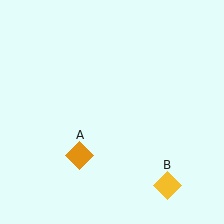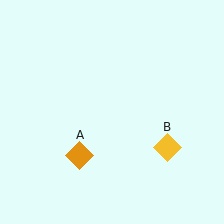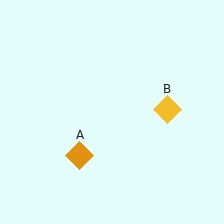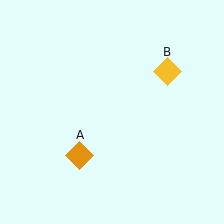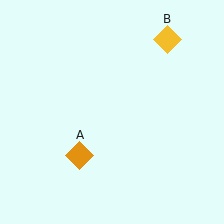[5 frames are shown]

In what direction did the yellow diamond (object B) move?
The yellow diamond (object B) moved up.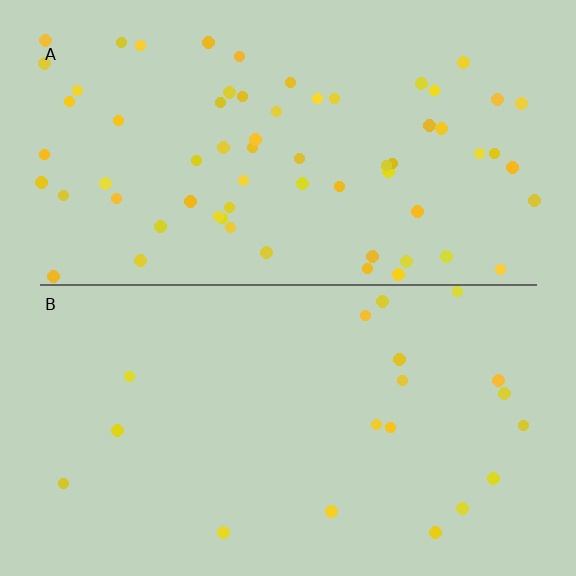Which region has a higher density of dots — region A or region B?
A (the top).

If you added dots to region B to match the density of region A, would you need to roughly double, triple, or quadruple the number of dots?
Approximately triple.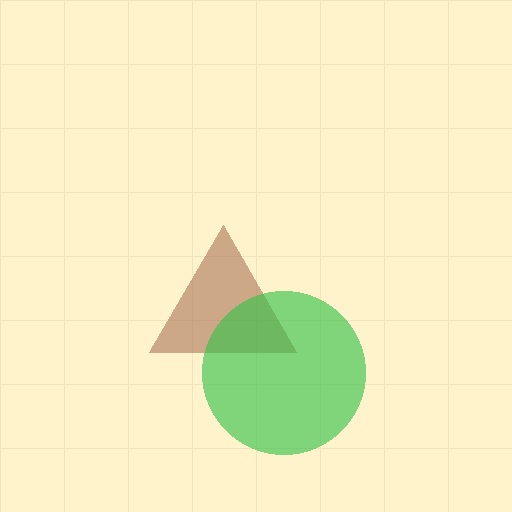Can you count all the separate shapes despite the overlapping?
Yes, there are 2 separate shapes.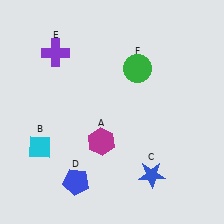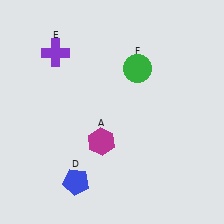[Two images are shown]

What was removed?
The blue star (C), the cyan diamond (B) were removed in Image 2.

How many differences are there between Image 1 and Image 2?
There are 2 differences between the two images.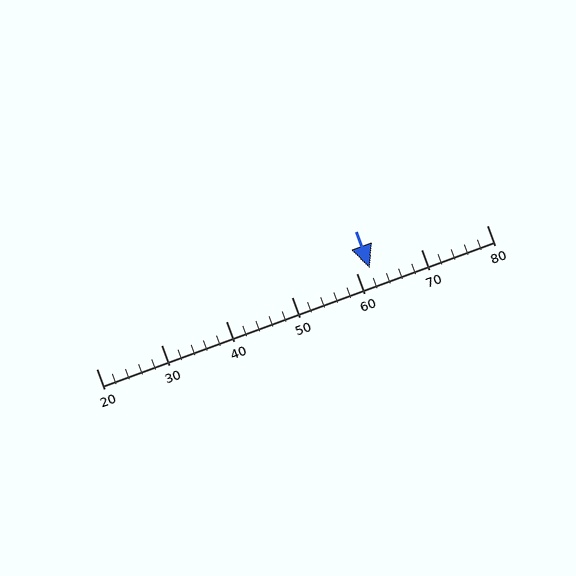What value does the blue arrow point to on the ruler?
The blue arrow points to approximately 62.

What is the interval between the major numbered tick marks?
The major tick marks are spaced 10 units apart.